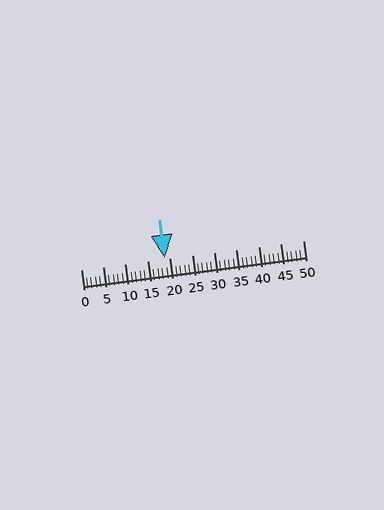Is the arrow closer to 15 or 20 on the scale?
The arrow is closer to 20.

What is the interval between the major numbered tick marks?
The major tick marks are spaced 5 units apart.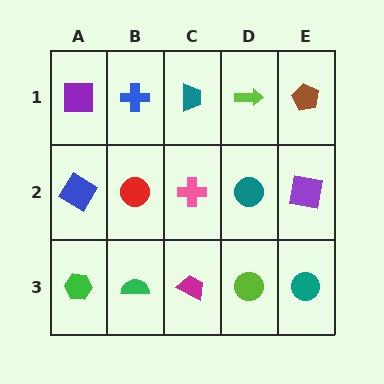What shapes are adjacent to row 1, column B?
A red circle (row 2, column B), a purple square (row 1, column A), a teal trapezoid (row 1, column C).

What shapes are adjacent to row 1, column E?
A purple square (row 2, column E), a lime arrow (row 1, column D).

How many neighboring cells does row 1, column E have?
2.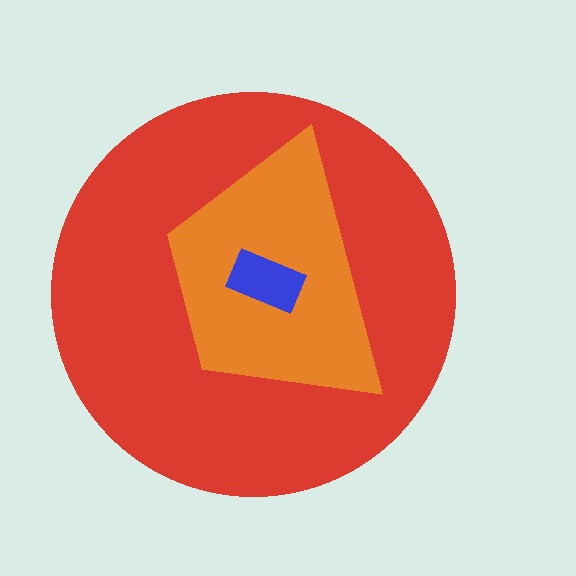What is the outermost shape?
The red circle.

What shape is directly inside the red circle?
The orange trapezoid.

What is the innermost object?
The blue rectangle.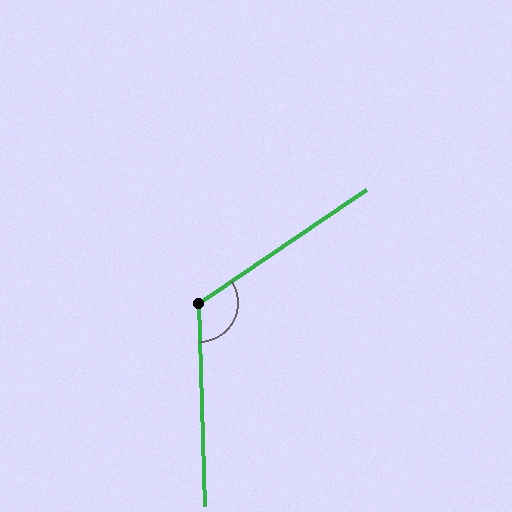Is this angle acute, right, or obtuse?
It is obtuse.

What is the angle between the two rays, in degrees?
Approximately 123 degrees.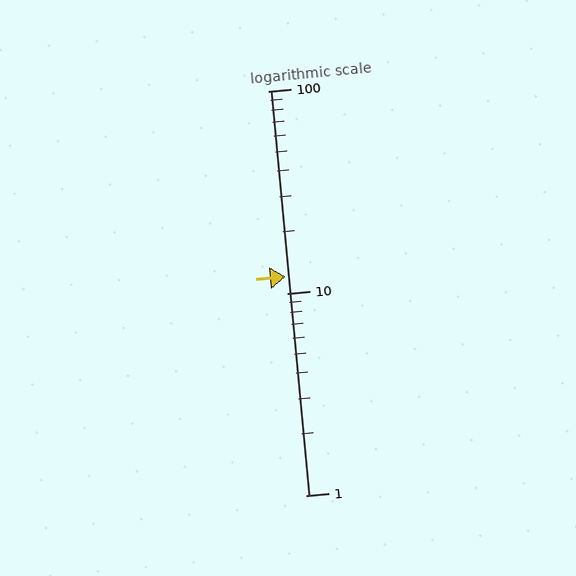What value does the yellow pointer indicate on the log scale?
The pointer indicates approximately 12.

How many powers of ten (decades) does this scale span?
The scale spans 2 decades, from 1 to 100.